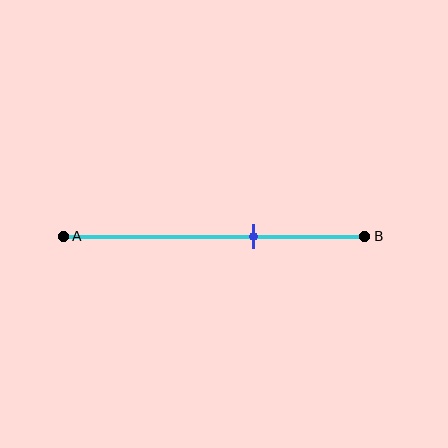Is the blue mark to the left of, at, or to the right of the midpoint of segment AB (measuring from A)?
The blue mark is to the right of the midpoint of segment AB.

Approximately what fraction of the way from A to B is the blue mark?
The blue mark is approximately 65% of the way from A to B.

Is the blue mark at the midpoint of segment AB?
No, the mark is at about 65% from A, not at the 50% midpoint.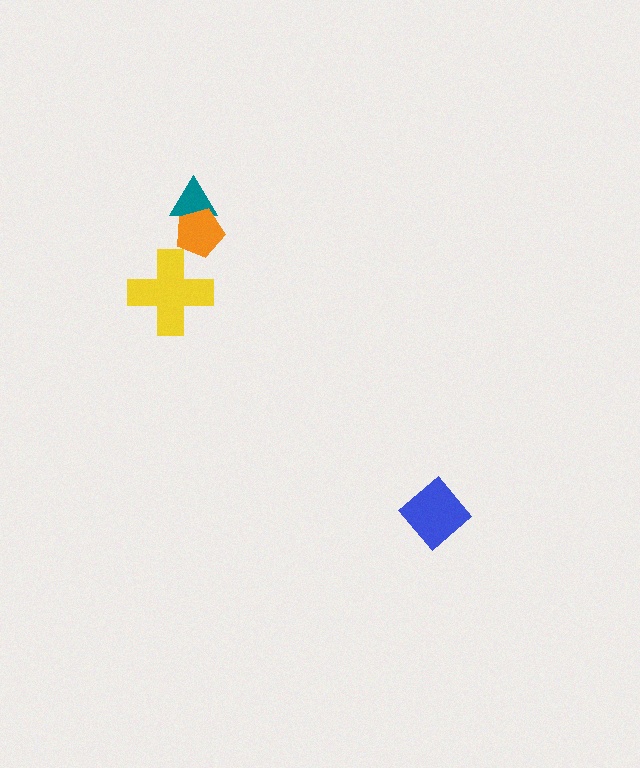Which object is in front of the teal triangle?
The orange pentagon is in front of the teal triangle.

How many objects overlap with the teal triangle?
1 object overlaps with the teal triangle.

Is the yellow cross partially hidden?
No, no other shape covers it.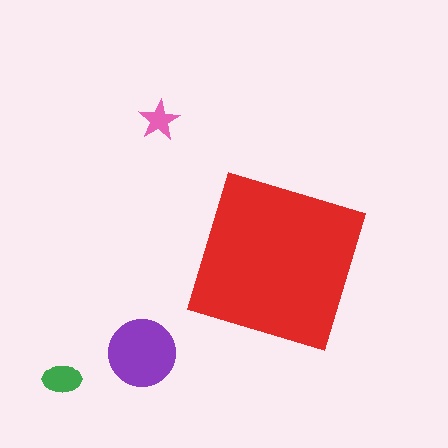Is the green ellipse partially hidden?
No, the green ellipse is fully visible.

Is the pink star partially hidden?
No, the pink star is fully visible.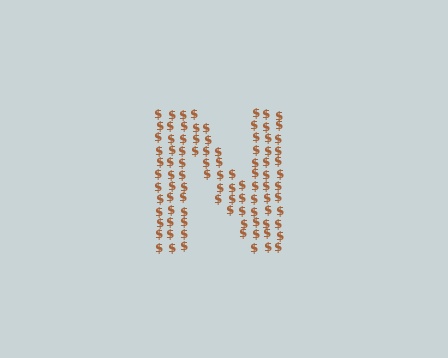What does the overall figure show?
The overall figure shows the letter N.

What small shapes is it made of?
It is made of small dollar signs.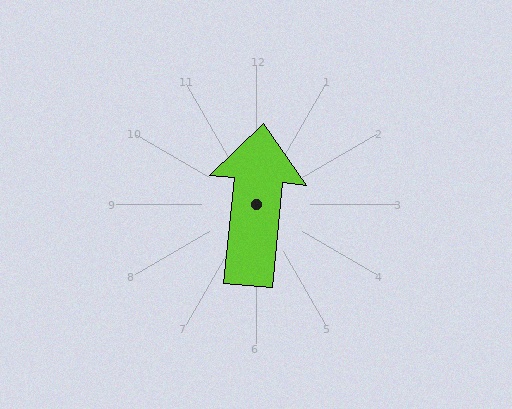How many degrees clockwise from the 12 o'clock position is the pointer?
Approximately 6 degrees.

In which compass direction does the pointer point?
North.